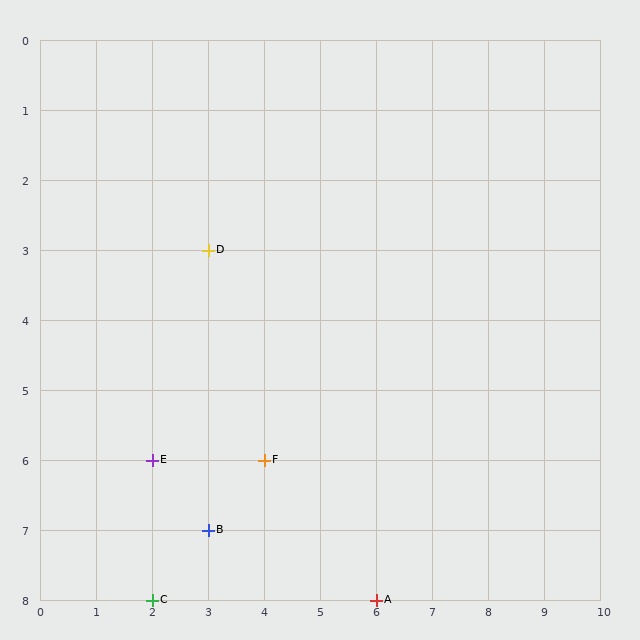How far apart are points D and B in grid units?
Points D and B are 4 rows apart.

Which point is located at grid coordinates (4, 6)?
Point F is at (4, 6).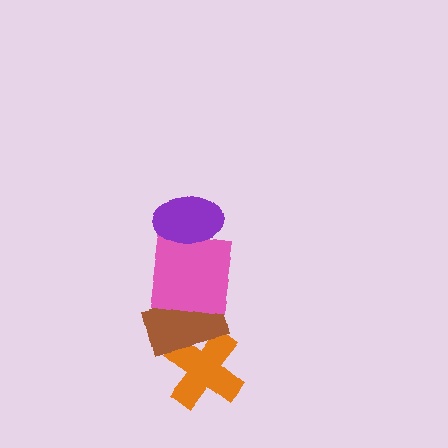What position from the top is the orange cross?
The orange cross is 4th from the top.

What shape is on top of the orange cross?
The brown rectangle is on top of the orange cross.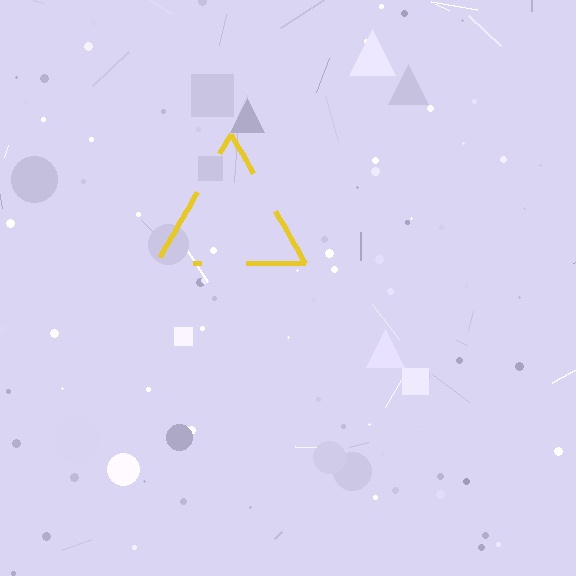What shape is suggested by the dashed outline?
The dashed outline suggests a triangle.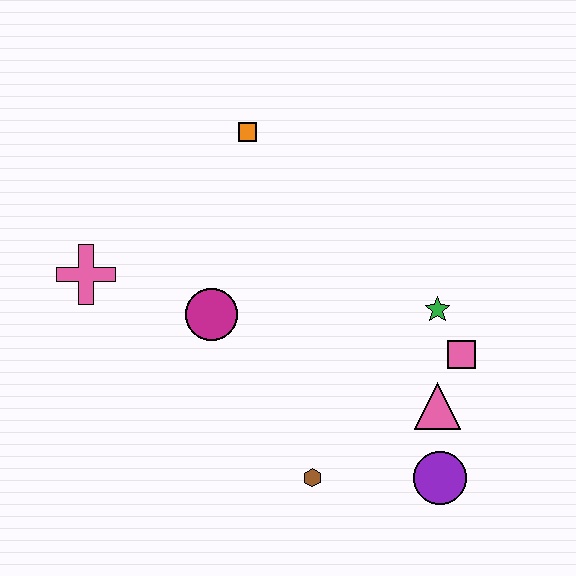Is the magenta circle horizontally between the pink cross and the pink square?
Yes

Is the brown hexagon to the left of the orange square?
No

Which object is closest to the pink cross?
The magenta circle is closest to the pink cross.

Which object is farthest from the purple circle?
The pink cross is farthest from the purple circle.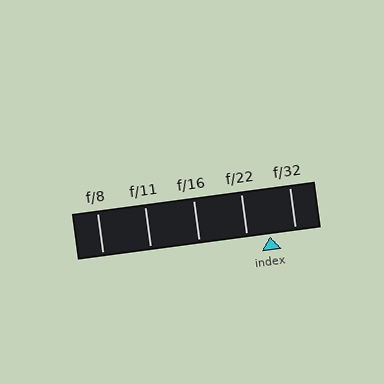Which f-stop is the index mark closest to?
The index mark is closest to f/22.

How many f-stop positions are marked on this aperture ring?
There are 5 f-stop positions marked.